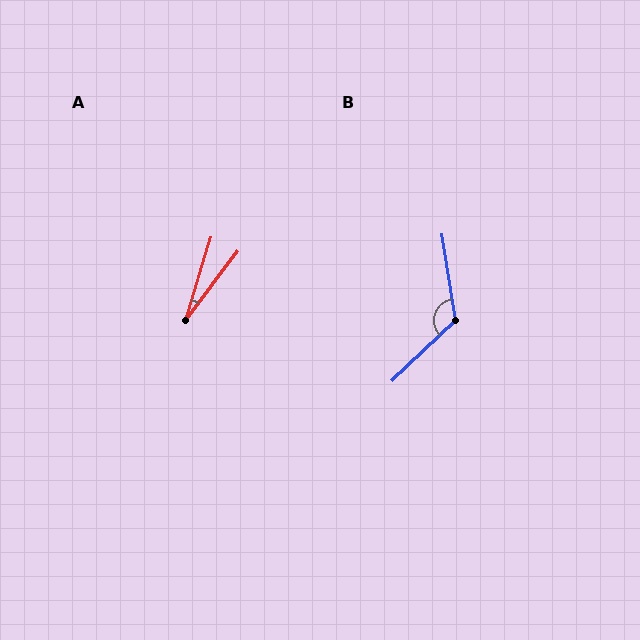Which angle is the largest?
B, at approximately 125 degrees.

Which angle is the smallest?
A, at approximately 20 degrees.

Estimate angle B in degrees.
Approximately 125 degrees.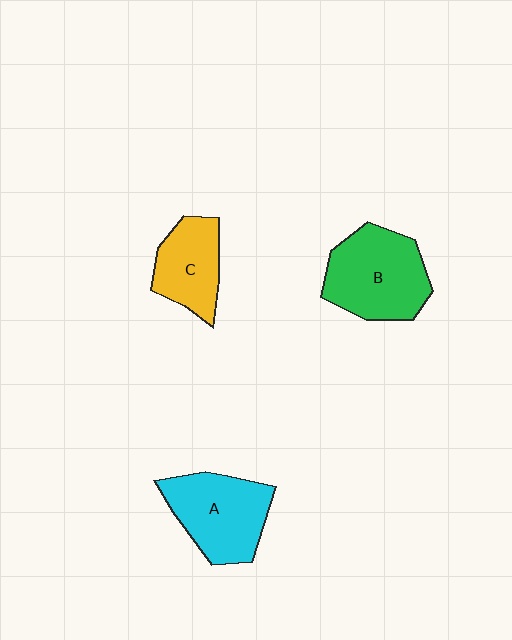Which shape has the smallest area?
Shape C (yellow).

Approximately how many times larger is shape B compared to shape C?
Approximately 1.5 times.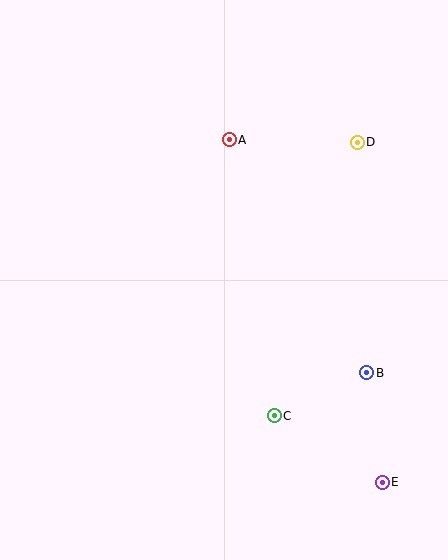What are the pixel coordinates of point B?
Point B is at (367, 373).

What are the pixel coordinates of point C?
Point C is at (274, 416).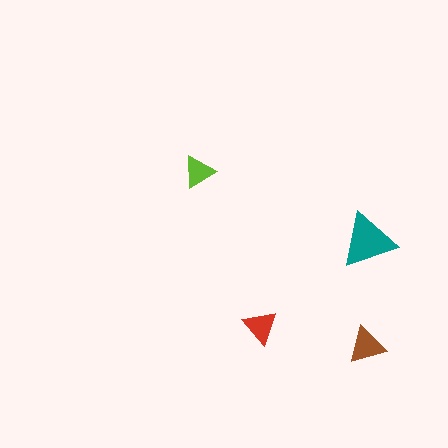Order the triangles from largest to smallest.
the teal one, the brown one, the red one, the lime one.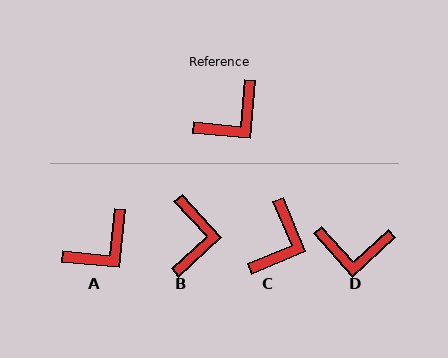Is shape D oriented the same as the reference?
No, it is off by about 42 degrees.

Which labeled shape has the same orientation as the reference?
A.